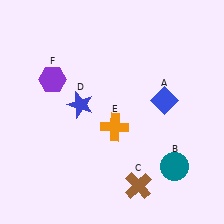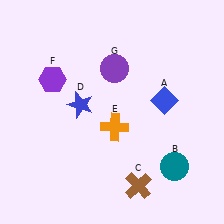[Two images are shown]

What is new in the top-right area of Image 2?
A purple circle (G) was added in the top-right area of Image 2.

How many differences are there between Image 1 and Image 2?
There is 1 difference between the two images.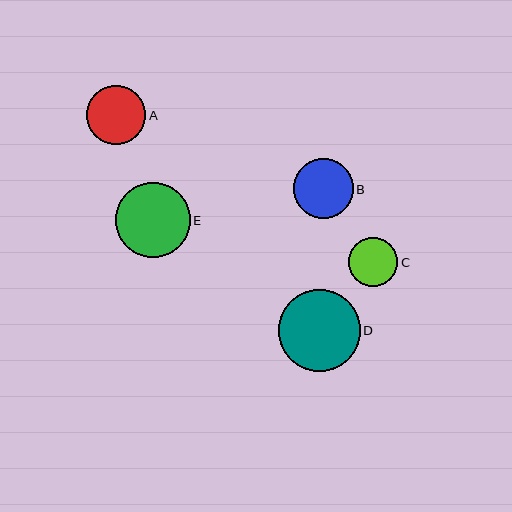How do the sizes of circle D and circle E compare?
Circle D and circle E are approximately the same size.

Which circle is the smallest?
Circle C is the smallest with a size of approximately 49 pixels.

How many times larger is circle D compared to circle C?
Circle D is approximately 1.7 times the size of circle C.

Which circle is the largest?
Circle D is the largest with a size of approximately 82 pixels.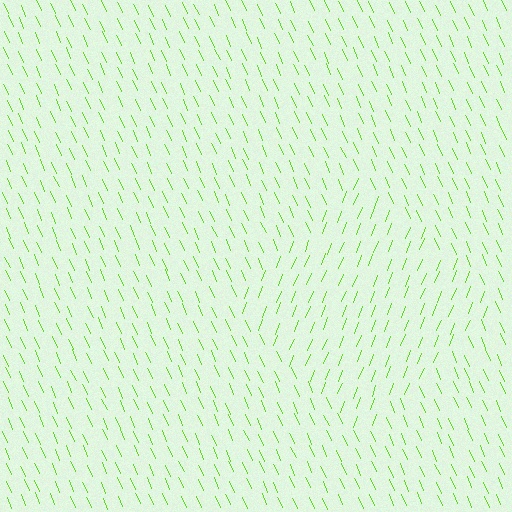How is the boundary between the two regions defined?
The boundary is defined purely by a change in line orientation (approximately 45 degrees difference). All lines are the same color and thickness.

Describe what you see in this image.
The image is filled with small lime line segments. A diamond region in the image has lines oriented differently from the surrounding lines, creating a visible texture boundary.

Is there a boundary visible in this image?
Yes, there is a texture boundary formed by a change in line orientation.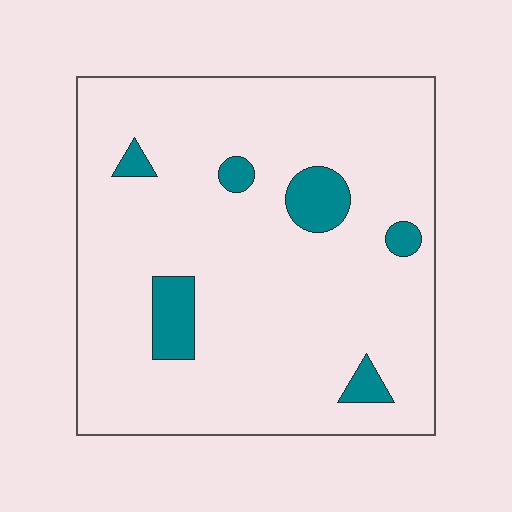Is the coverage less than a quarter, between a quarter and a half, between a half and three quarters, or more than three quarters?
Less than a quarter.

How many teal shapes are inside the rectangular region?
6.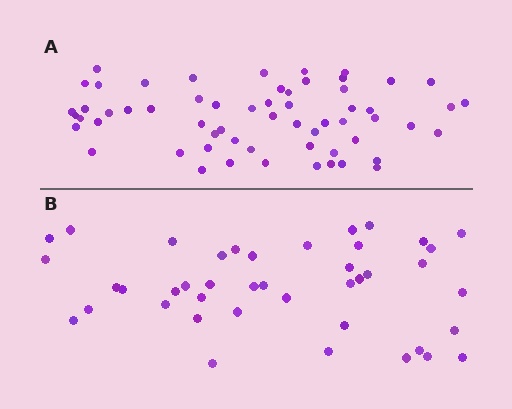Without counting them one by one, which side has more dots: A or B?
Region A (the top region) has more dots.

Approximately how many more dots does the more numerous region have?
Region A has approximately 20 more dots than region B.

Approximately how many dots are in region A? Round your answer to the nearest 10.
About 60 dots.